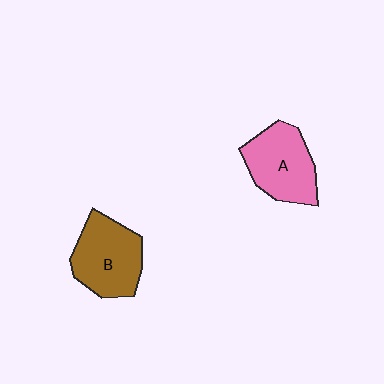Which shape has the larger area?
Shape B (brown).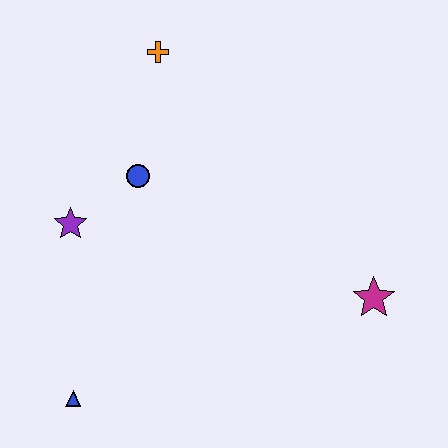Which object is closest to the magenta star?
The blue circle is closest to the magenta star.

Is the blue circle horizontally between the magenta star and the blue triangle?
Yes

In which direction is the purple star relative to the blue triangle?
The purple star is above the blue triangle.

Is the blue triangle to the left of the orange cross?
Yes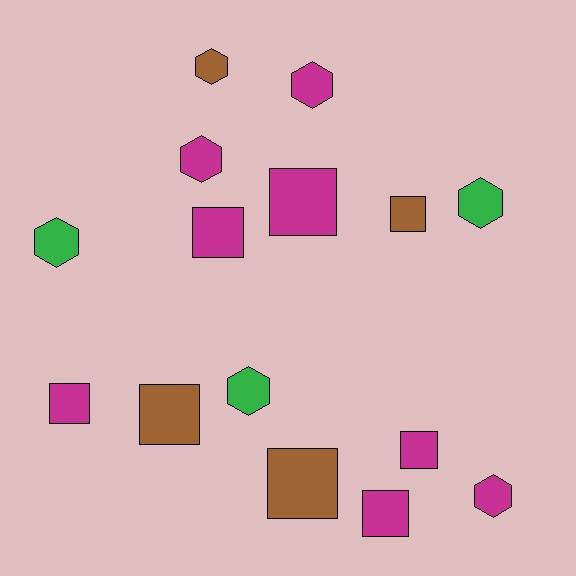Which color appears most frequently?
Magenta, with 8 objects.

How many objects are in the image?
There are 15 objects.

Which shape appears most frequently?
Square, with 8 objects.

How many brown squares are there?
There are 3 brown squares.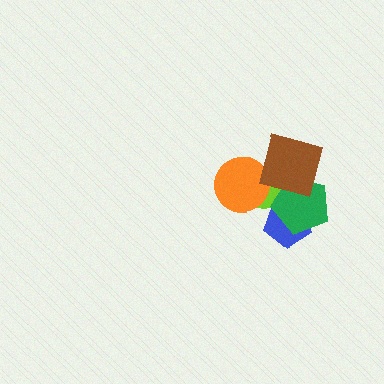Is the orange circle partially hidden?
Yes, it is partially covered by another shape.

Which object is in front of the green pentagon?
The brown diamond is in front of the green pentagon.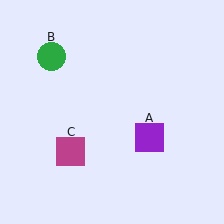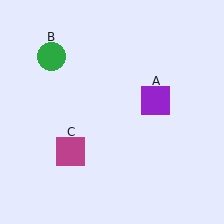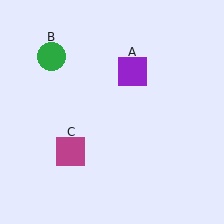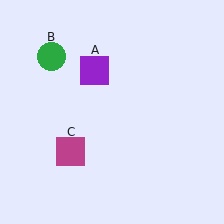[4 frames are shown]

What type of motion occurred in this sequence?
The purple square (object A) rotated counterclockwise around the center of the scene.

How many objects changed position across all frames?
1 object changed position: purple square (object A).